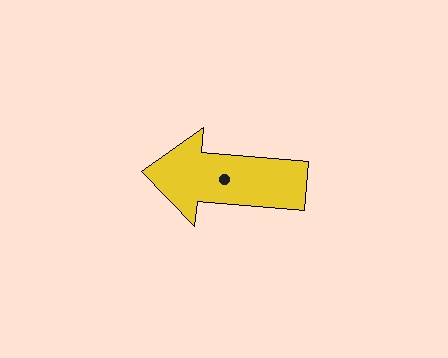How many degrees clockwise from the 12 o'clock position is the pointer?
Approximately 275 degrees.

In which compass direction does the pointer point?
West.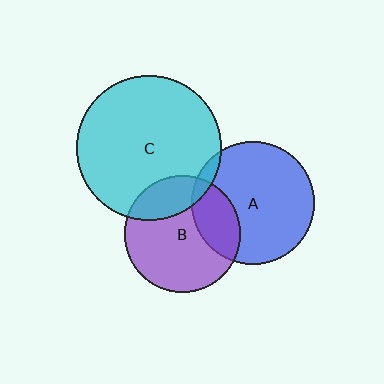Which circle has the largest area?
Circle C (cyan).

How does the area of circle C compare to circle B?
Approximately 1.5 times.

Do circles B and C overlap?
Yes.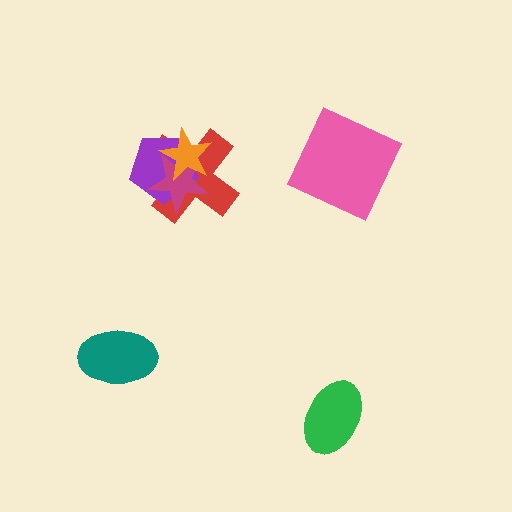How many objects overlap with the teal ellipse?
0 objects overlap with the teal ellipse.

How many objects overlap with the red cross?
3 objects overlap with the red cross.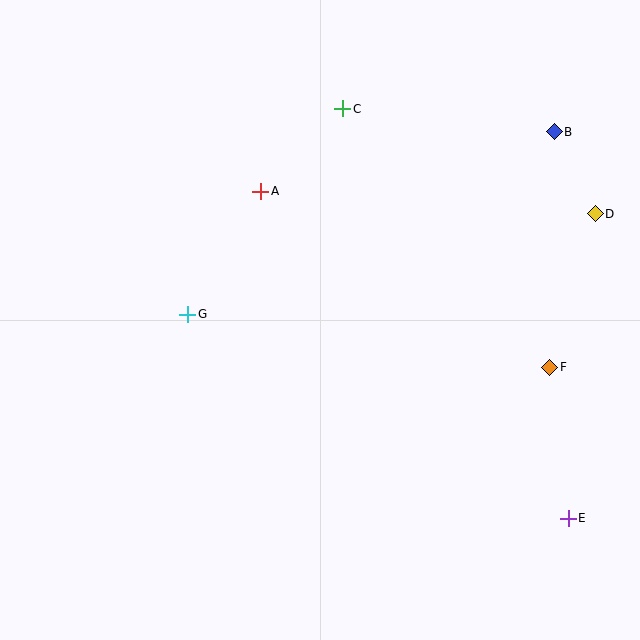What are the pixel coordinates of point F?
Point F is at (550, 367).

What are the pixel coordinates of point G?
Point G is at (188, 314).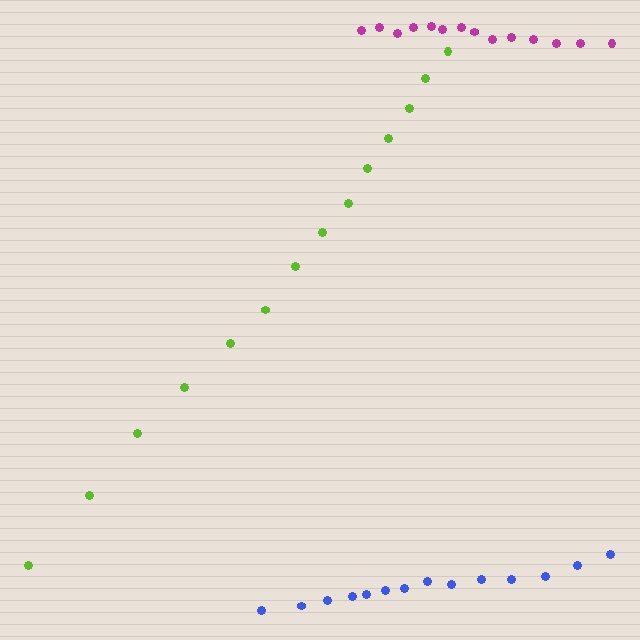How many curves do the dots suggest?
There are 3 distinct paths.